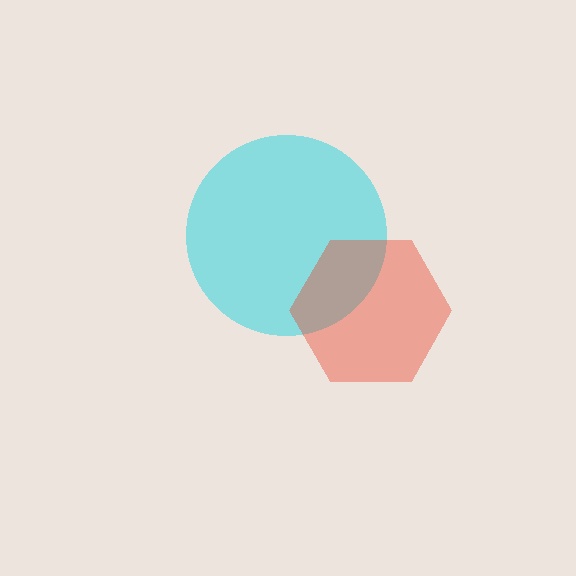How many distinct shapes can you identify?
There are 2 distinct shapes: a cyan circle, a red hexagon.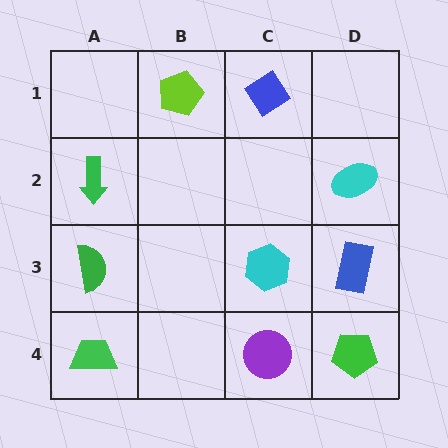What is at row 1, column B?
A lime pentagon.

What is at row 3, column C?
A cyan hexagon.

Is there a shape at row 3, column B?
No, that cell is empty.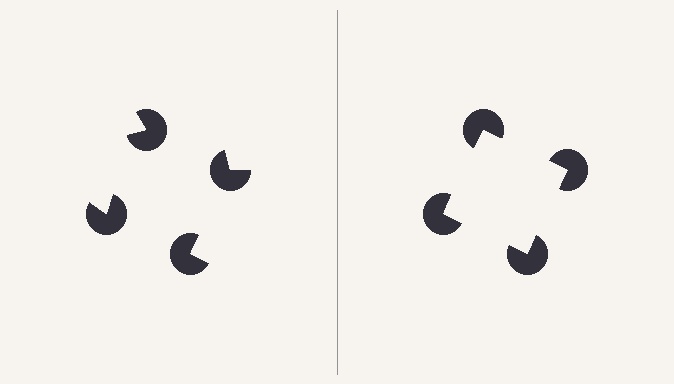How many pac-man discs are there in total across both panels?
8 — 4 on each side.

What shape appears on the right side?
An illusory square.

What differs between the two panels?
The pac-man discs are positioned identically on both sides; only the wedge orientations differ. On the right they align to a square; on the left they are misaligned.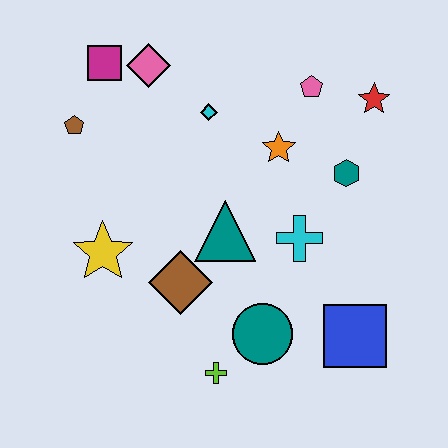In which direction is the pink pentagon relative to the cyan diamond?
The pink pentagon is to the right of the cyan diamond.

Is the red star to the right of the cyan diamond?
Yes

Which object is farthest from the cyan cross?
The magenta square is farthest from the cyan cross.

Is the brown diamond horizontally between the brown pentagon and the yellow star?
No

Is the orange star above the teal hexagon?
Yes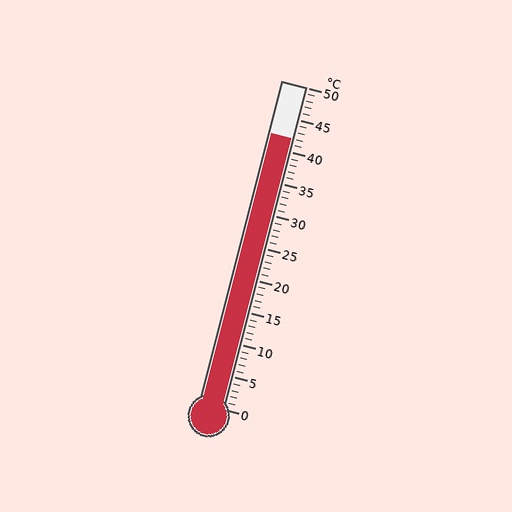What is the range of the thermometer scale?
The thermometer scale ranges from 0°C to 50°C.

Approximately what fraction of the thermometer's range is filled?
The thermometer is filled to approximately 85% of its range.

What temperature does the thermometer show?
The thermometer shows approximately 42°C.